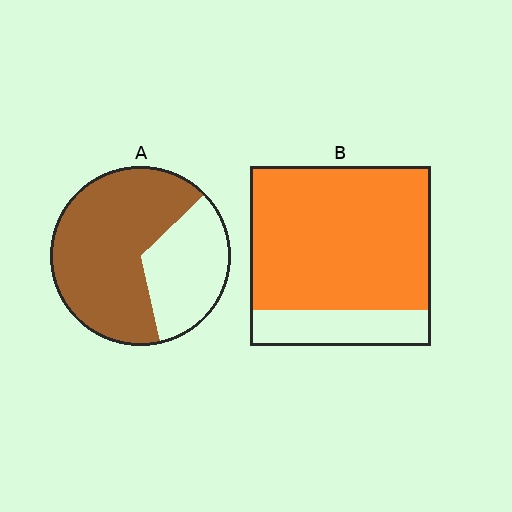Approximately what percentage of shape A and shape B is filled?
A is approximately 65% and B is approximately 80%.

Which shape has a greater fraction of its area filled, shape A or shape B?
Shape B.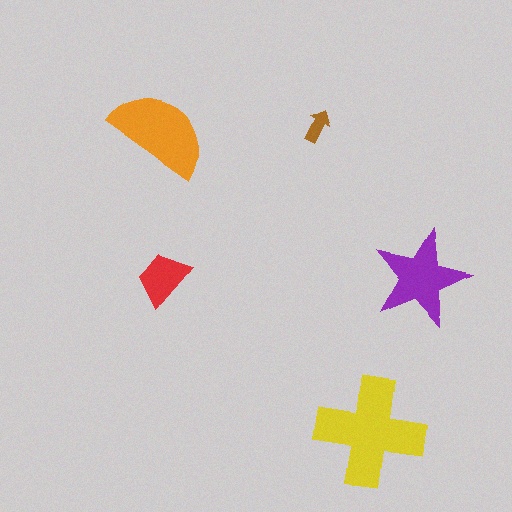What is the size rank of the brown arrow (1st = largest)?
5th.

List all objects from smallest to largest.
The brown arrow, the red trapezoid, the purple star, the orange semicircle, the yellow cross.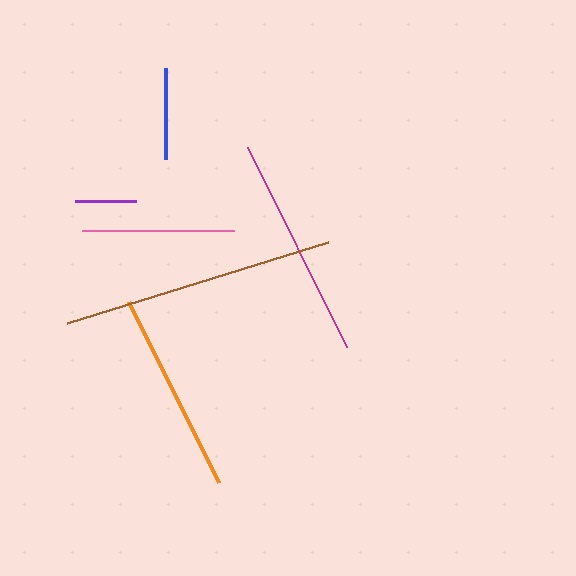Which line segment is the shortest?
The purple line is the shortest at approximately 61 pixels.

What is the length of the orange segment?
The orange segment is approximately 202 pixels long.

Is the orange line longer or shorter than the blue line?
The orange line is longer than the blue line.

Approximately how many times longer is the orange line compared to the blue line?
The orange line is approximately 2.2 times the length of the blue line.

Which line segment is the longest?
The brown line is the longest at approximately 273 pixels.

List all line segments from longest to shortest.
From longest to shortest: brown, magenta, orange, pink, blue, purple.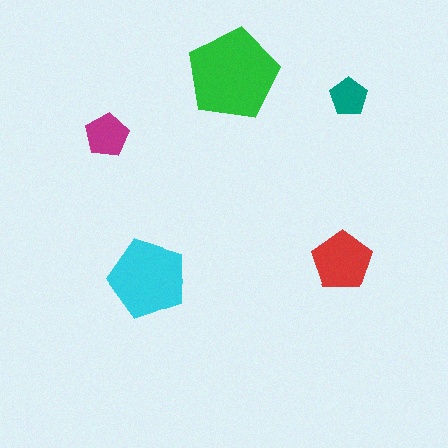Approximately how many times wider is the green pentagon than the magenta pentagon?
About 2 times wider.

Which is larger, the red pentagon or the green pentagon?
The green one.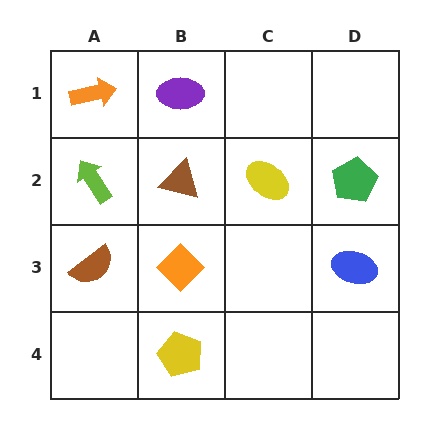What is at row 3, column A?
A brown semicircle.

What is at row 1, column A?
An orange arrow.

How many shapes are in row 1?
2 shapes.